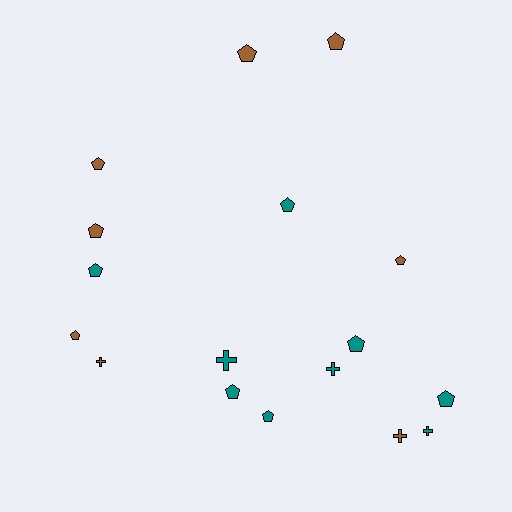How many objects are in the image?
There are 17 objects.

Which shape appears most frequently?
Pentagon, with 12 objects.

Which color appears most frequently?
Teal, with 9 objects.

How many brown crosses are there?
There are 2 brown crosses.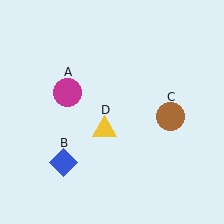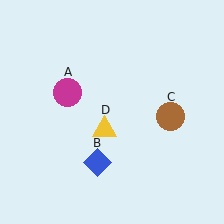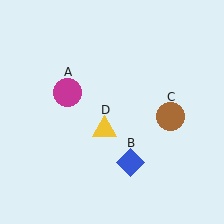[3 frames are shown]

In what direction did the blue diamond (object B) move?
The blue diamond (object B) moved right.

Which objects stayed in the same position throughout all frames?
Magenta circle (object A) and brown circle (object C) and yellow triangle (object D) remained stationary.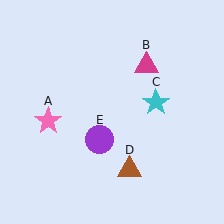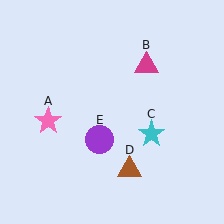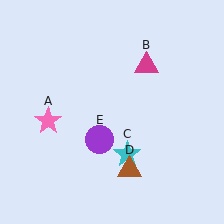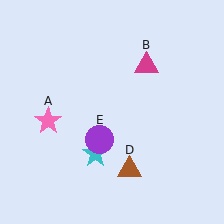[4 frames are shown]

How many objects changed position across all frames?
1 object changed position: cyan star (object C).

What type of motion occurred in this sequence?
The cyan star (object C) rotated clockwise around the center of the scene.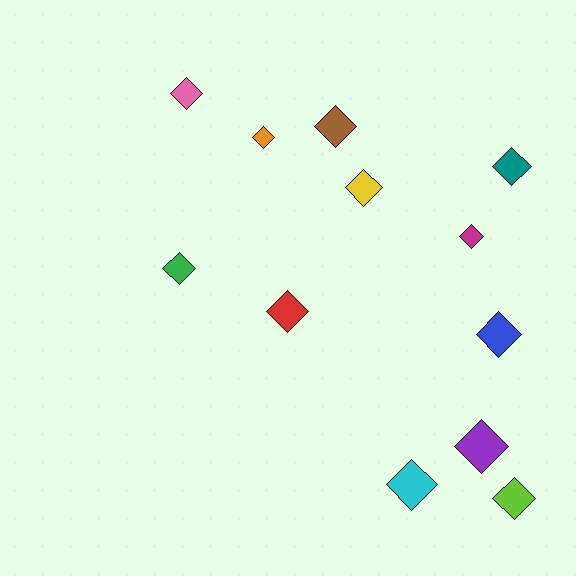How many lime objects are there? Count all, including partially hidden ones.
There is 1 lime object.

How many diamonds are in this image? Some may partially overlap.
There are 12 diamonds.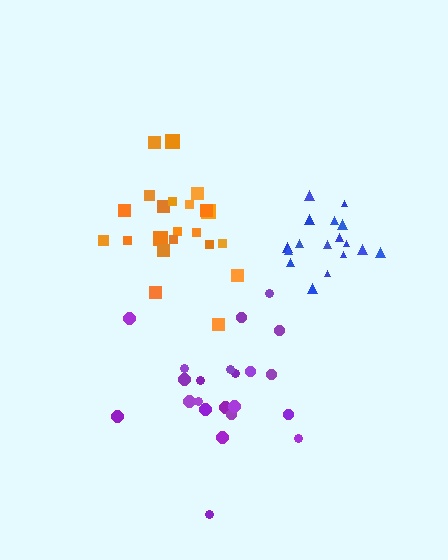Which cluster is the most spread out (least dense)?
Purple.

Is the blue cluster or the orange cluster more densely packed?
Blue.